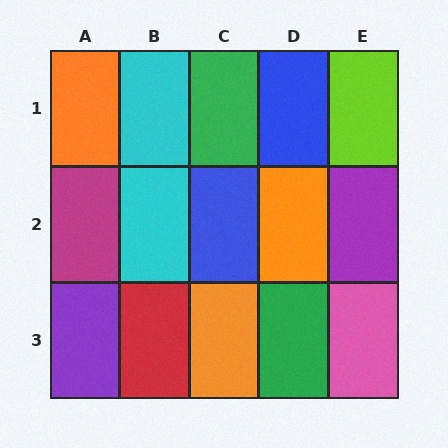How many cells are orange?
3 cells are orange.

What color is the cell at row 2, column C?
Blue.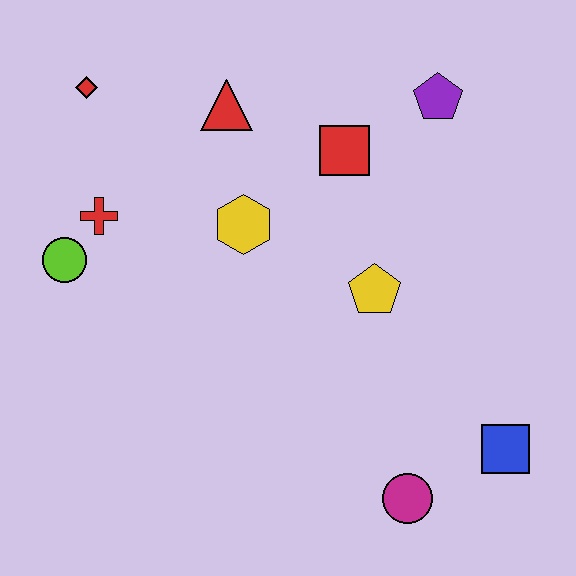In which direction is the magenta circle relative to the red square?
The magenta circle is below the red square.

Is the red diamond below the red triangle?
No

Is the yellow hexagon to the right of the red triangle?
Yes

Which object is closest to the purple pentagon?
The red square is closest to the purple pentagon.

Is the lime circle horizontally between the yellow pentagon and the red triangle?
No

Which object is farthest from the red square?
The magenta circle is farthest from the red square.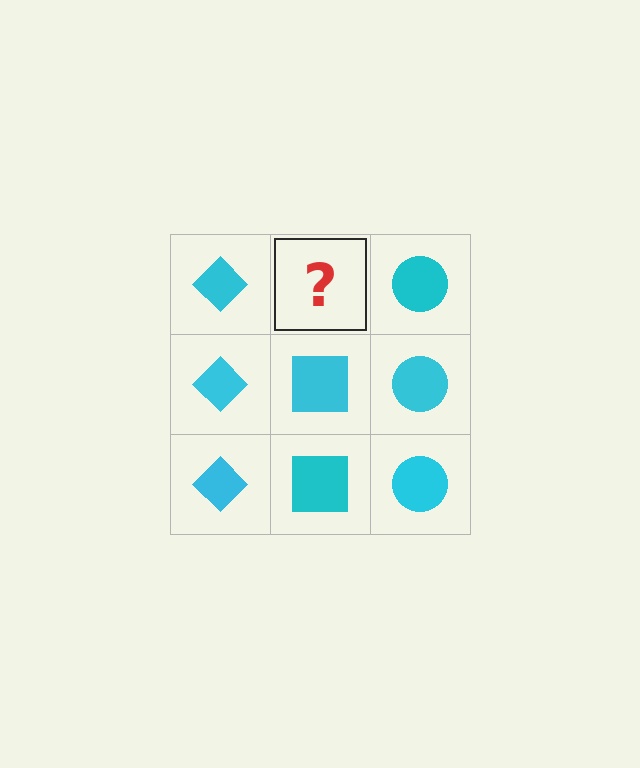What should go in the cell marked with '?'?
The missing cell should contain a cyan square.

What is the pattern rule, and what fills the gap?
The rule is that each column has a consistent shape. The gap should be filled with a cyan square.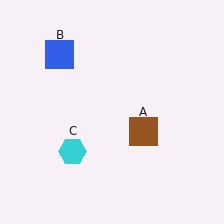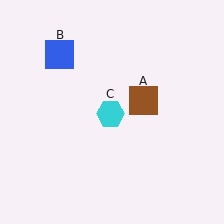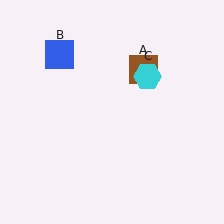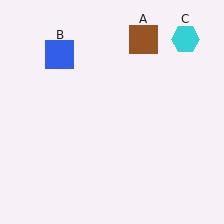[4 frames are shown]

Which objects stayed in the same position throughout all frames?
Blue square (object B) remained stationary.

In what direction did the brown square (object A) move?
The brown square (object A) moved up.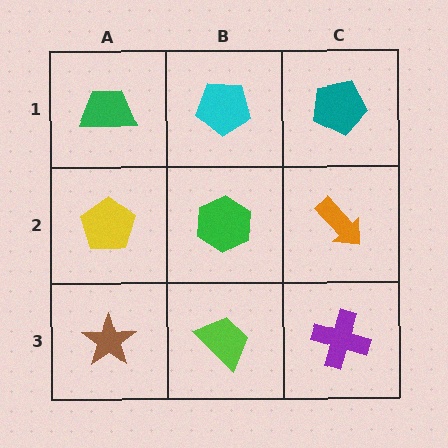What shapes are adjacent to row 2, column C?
A teal pentagon (row 1, column C), a purple cross (row 3, column C), a green hexagon (row 2, column B).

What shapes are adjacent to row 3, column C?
An orange arrow (row 2, column C), a lime trapezoid (row 3, column B).